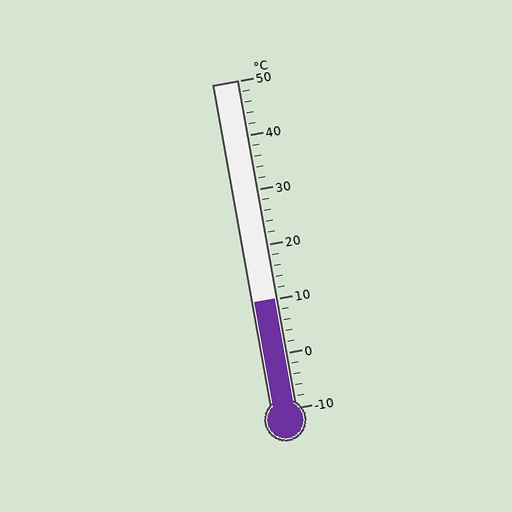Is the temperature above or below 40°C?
The temperature is below 40°C.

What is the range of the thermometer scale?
The thermometer scale ranges from -10°C to 50°C.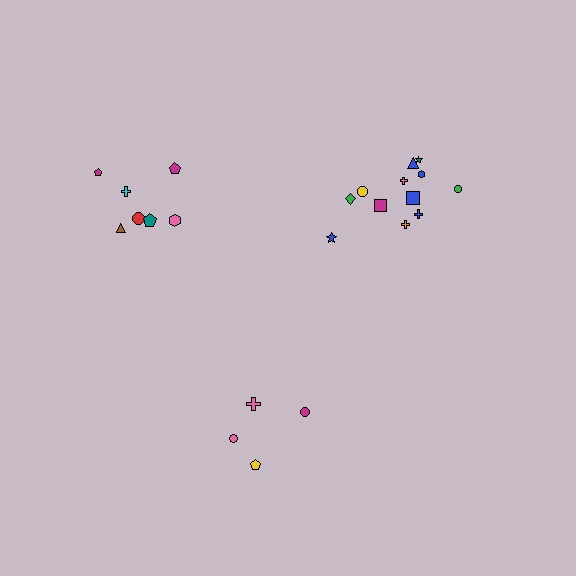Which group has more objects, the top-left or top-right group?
The top-right group.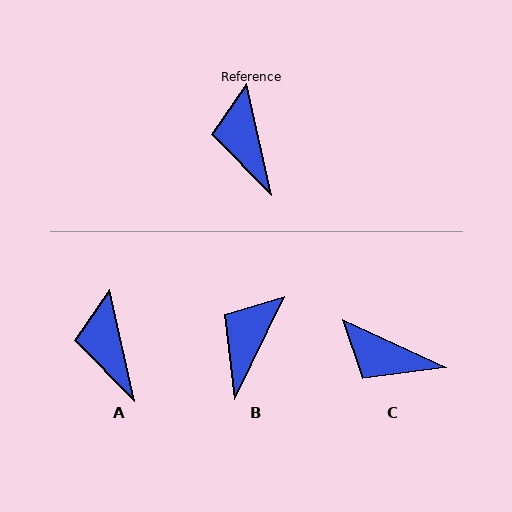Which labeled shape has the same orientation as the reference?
A.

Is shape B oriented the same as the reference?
No, it is off by about 38 degrees.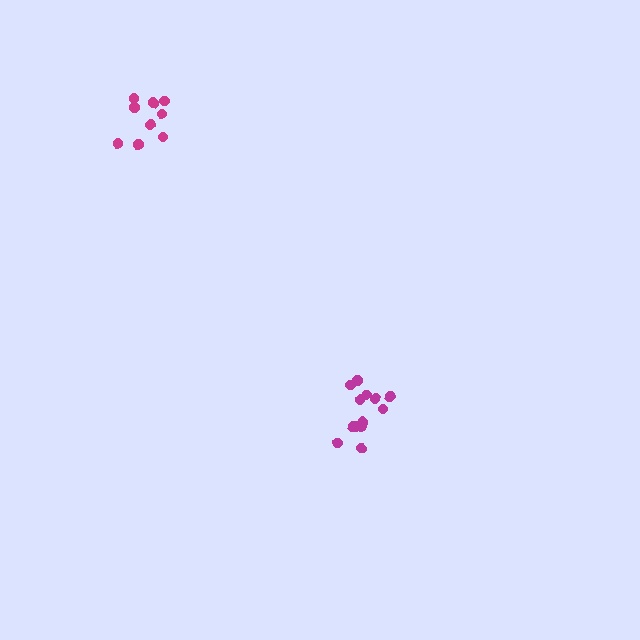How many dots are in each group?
Group 1: 10 dots, Group 2: 13 dots (23 total).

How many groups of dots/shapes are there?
There are 2 groups.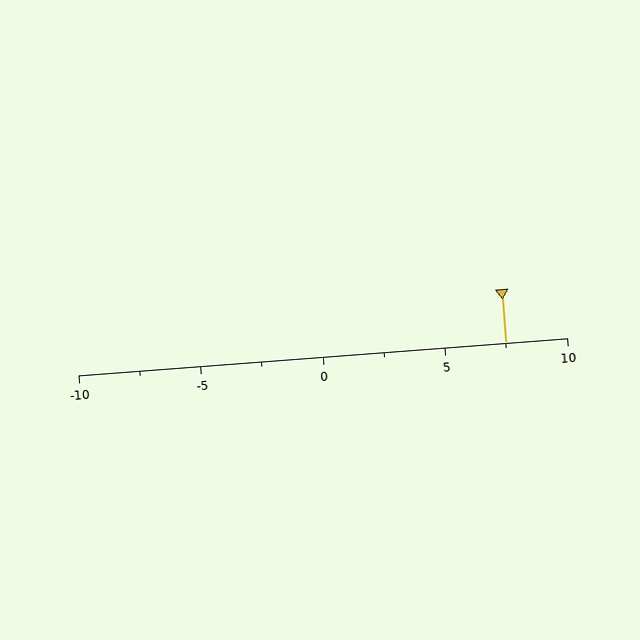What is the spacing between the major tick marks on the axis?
The major ticks are spaced 5 apart.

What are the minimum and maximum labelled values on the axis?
The axis runs from -10 to 10.